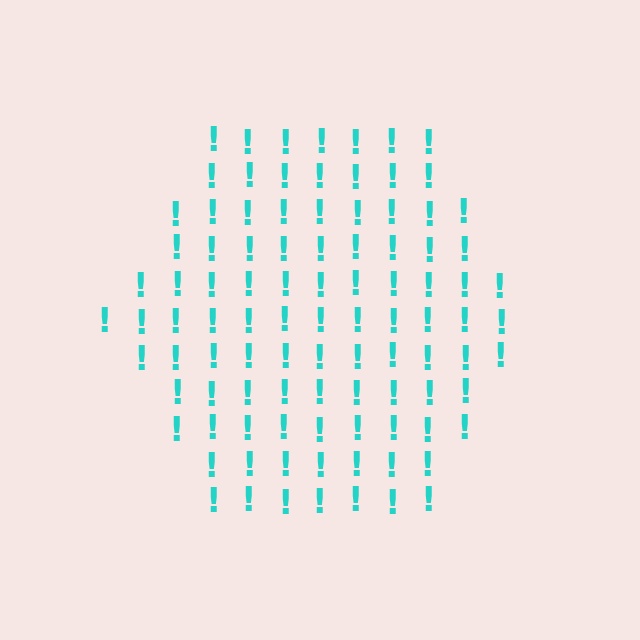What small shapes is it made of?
It is made of small exclamation marks.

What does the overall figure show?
The overall figure shows a hexagon.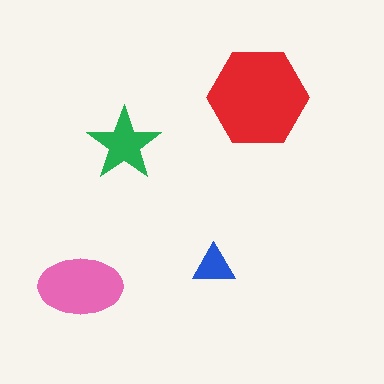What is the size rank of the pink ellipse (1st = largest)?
2nd.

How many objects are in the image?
There are 4 objects in the image.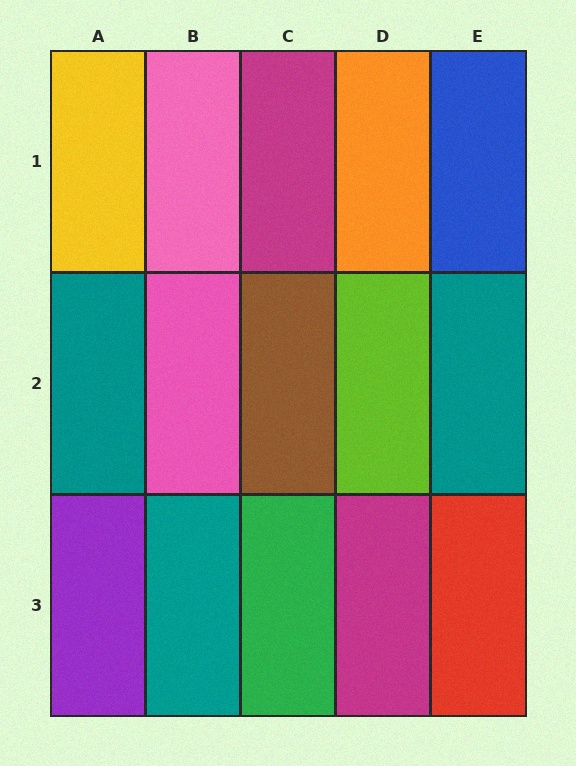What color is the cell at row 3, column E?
Red.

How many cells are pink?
2 cells are pink.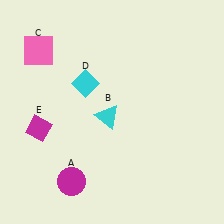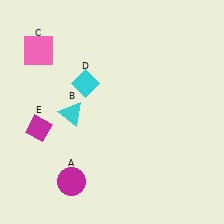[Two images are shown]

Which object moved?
The cyan triangle (B) moved left.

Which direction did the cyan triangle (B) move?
The cyan triangle (B) moved left.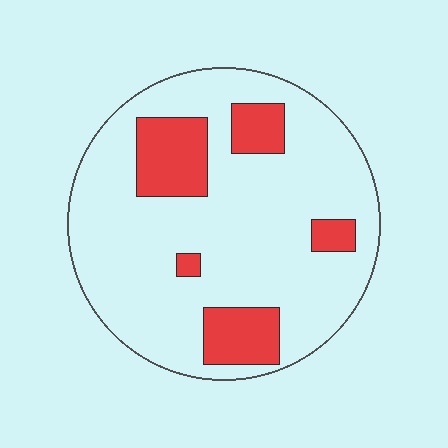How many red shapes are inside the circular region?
5.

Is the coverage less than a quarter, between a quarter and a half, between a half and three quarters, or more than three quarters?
Less than a quarter.